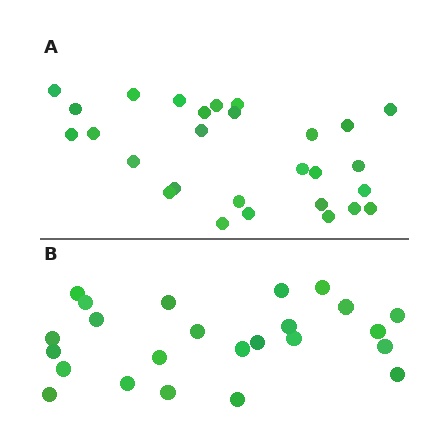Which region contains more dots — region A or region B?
Region A (the top region) has more dots.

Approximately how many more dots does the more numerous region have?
Region A has about 4 more dots than region B.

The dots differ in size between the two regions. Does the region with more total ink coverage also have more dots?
No. Region B has more total ink coverage because its dots are larger, but region A actually contains more individual dots. Total area can be misleading — the number of items is what matters here.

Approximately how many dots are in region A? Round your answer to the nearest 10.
About 30 dots. (The exact count is 28, which rounds to 30.)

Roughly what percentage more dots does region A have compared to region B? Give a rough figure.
About 15% more.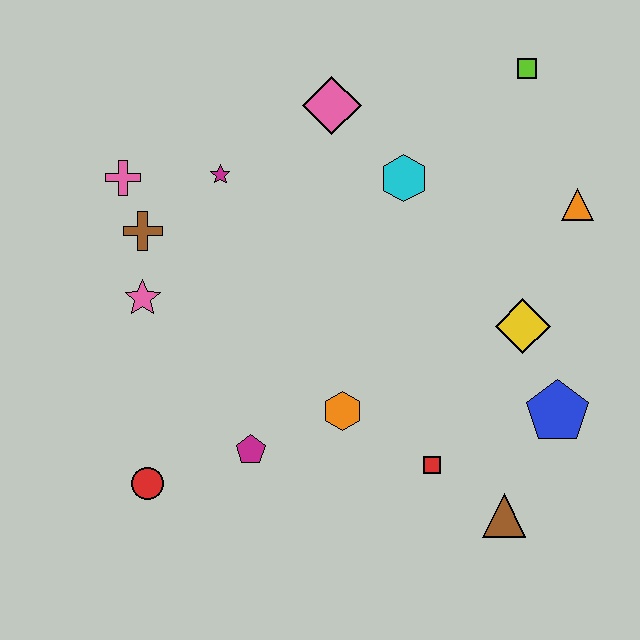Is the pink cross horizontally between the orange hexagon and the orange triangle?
No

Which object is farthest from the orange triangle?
The red circle is farthest from the orange triangle.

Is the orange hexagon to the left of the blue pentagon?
Yes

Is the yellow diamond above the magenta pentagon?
Yes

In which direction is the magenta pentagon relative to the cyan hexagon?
The magenta pentagon is below the cyan hexagon.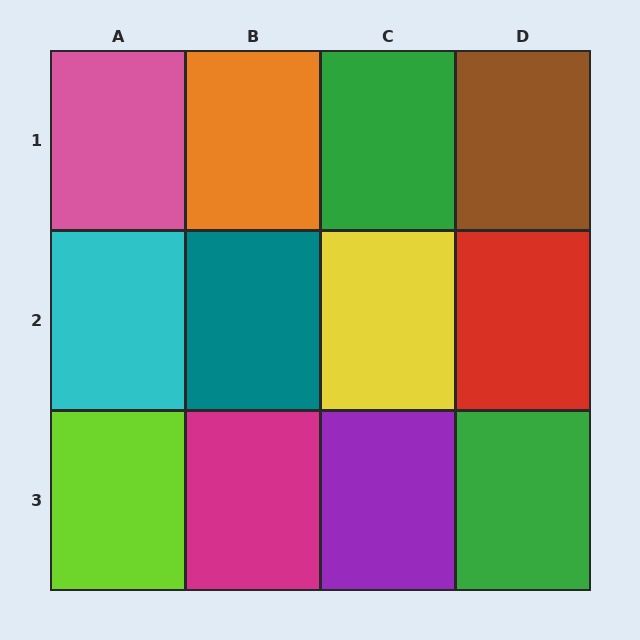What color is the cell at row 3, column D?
Green.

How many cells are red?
1 cell is red.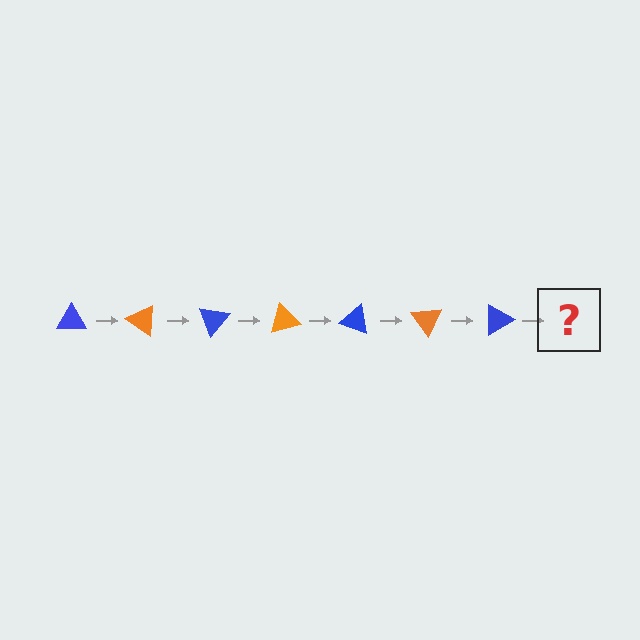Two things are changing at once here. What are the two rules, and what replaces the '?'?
The two rules are that it rotates 35 degrees each step and the color cycles through blue and orange. The '?' should be an orange triangle, rotated 245 degrees from the start.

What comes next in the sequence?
The next element should be an orange triangle, rotated 245 degrees from the start.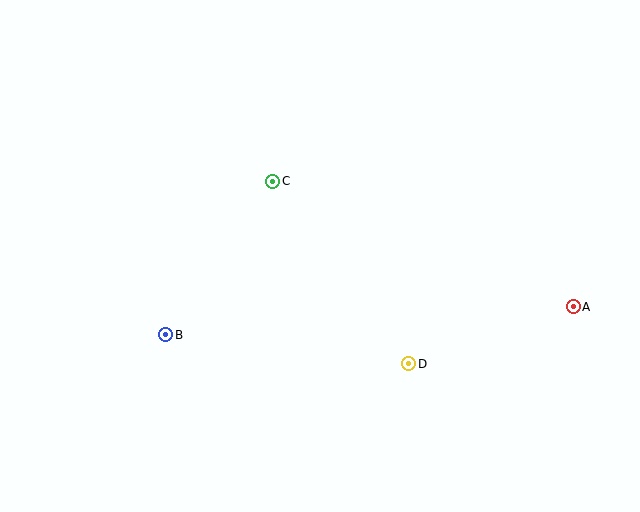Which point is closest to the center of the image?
Point C at (273, 181) is closest to the center.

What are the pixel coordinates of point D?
Point D is at (409, 364).